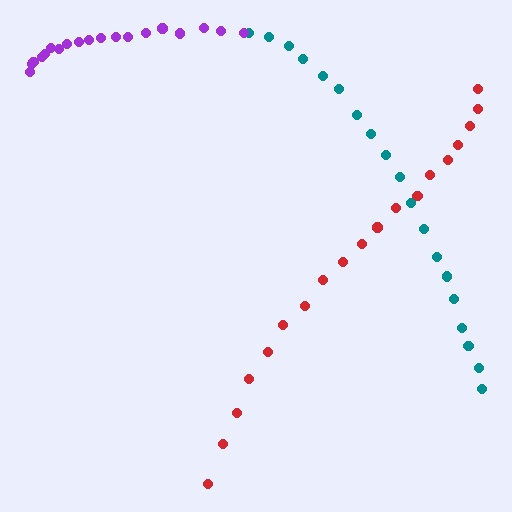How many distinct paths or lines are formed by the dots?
There are 3 distinct paths.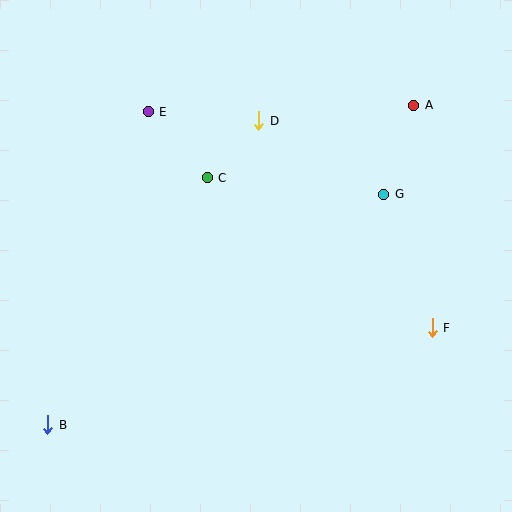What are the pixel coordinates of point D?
Point D is at (259, 121).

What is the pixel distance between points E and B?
The distance between E and B is 329 pixels.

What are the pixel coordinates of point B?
Point B is at (48, 425).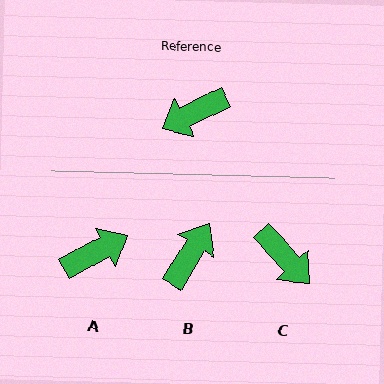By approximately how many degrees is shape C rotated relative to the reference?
Approximately 106 degrees counter-clockwise.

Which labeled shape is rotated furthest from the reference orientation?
A, about 179 degrees away.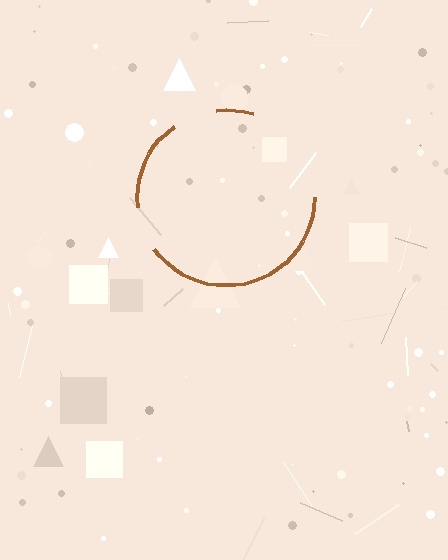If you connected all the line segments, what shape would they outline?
They would outline a circle.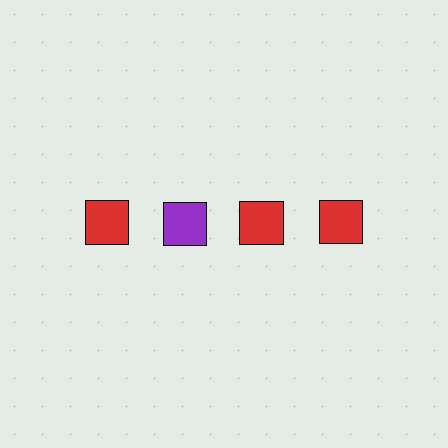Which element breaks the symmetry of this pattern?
The purple square in the top row, second from left column breaks the symmetry. All other shapes are red squares.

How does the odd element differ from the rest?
It has a different color: purple instead of red.